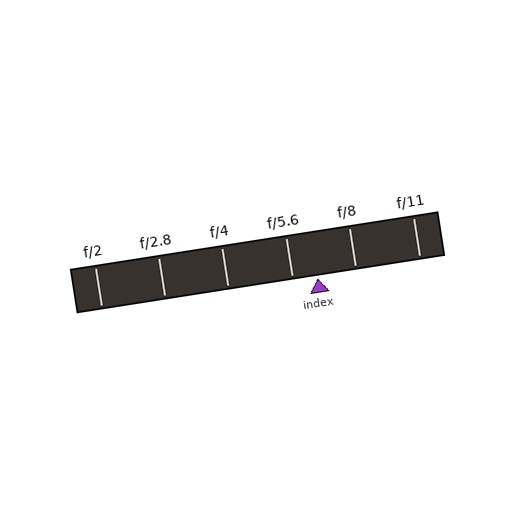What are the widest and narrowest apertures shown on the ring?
The widest aperture shown is f/2 and the narrowest is f/11.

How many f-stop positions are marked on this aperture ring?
There are 6 f-stop positions marked.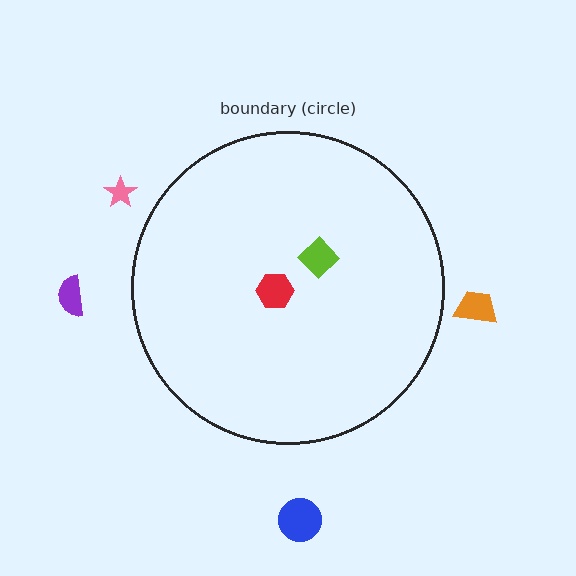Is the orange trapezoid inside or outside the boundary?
Outside.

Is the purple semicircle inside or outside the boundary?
Outside.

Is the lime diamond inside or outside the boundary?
Inside.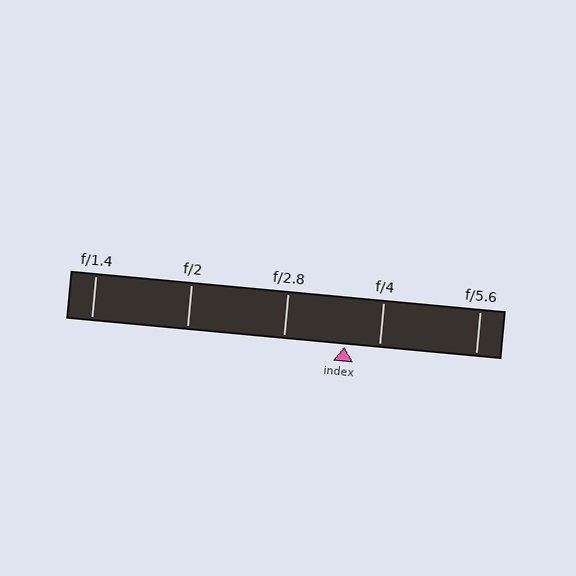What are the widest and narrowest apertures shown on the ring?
The widest aperture shown is f/1.4 and the narrowest is f/5.6.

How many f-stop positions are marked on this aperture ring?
There are 5 f-stop positions marked.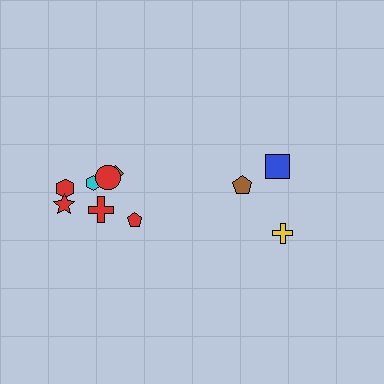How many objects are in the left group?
There are 7 objects.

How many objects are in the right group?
There are 3 objects.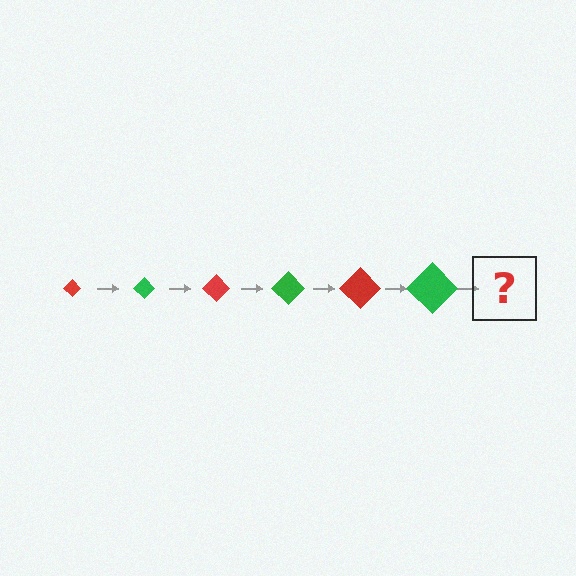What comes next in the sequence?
The next element should be a red diamond, larger than the previous one.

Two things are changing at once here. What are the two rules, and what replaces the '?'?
The two rules are that the diamond grows larger each step and the color cycles through red and green. The '?' should be a red diamond, larger than the previous one.